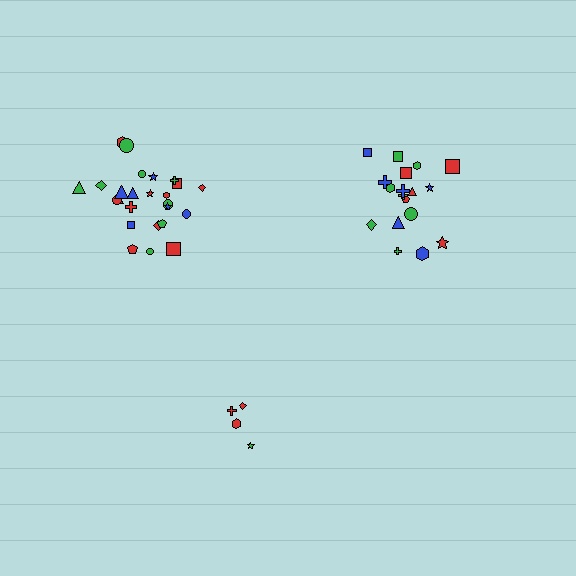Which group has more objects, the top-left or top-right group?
The top-left group.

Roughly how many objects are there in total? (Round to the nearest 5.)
Roughly 45 objects in total.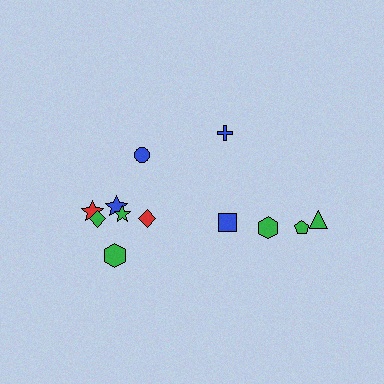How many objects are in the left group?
There are 7 objects.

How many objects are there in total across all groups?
There are 12 objects.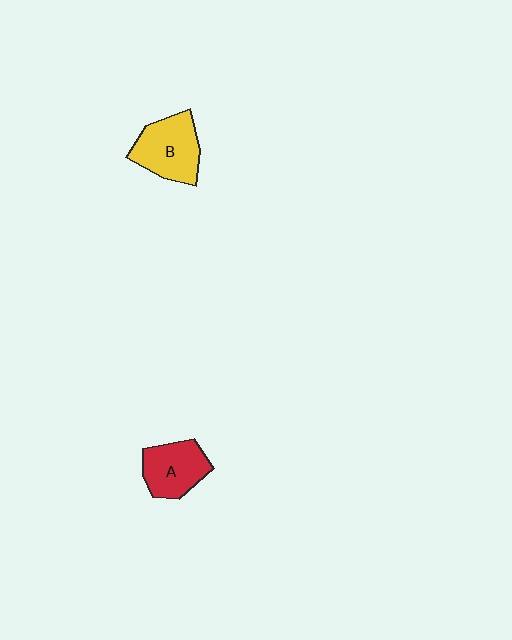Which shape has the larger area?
Shape B (yellow).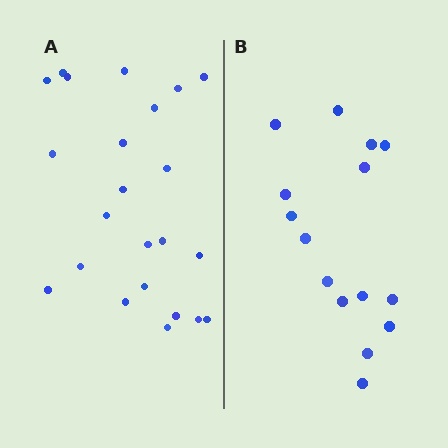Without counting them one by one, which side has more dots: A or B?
Region A (the left region) has more dots.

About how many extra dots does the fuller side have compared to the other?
Region A has roughly 8 or so more dots than region B.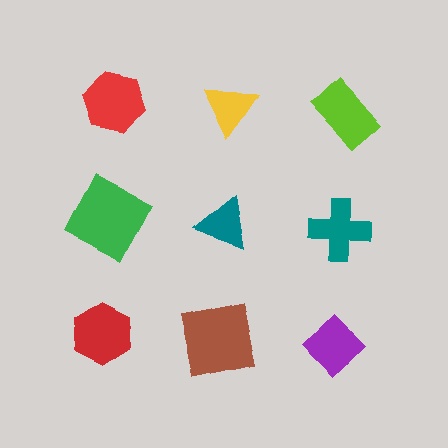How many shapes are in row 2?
3 shapes.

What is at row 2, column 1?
A green square.